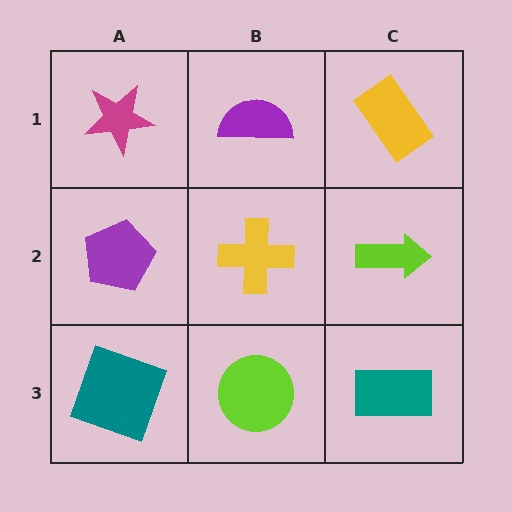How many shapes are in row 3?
3 shapes.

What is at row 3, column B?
A lime circle.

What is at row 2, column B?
A yellow cross.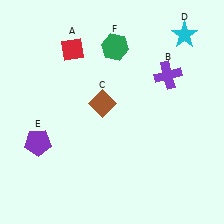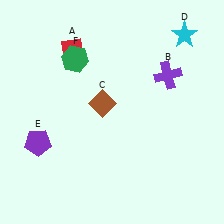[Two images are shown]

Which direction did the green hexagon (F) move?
The green hexagon (F) moved left.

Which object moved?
The green hexagon (F) moved left.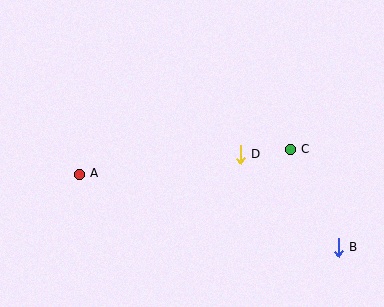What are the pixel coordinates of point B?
Point B is at (338, 248).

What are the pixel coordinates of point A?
Point A is at (79, 174).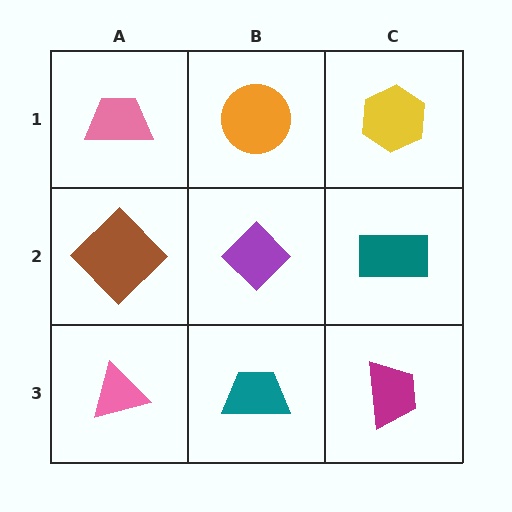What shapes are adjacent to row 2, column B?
An orange circle (row 1, column B), a teal trapezoid (row 3, column B), a brown diamond (row 2, column A), a teal rectangle (row 2, column C).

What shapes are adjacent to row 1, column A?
A brown diamond (row 2, column A), an orange circle (row 1, column B).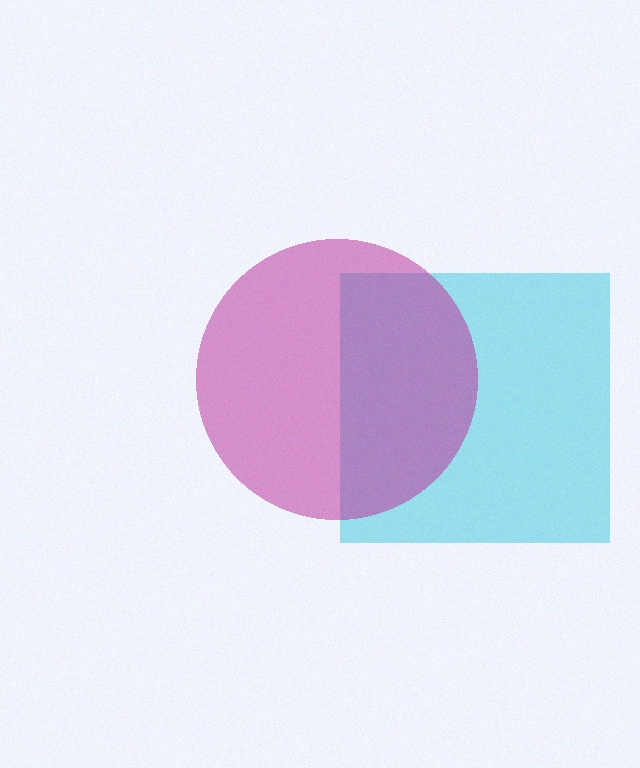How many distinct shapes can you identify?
There are 2 distinct shapes: a cyan square, a magenta circle.